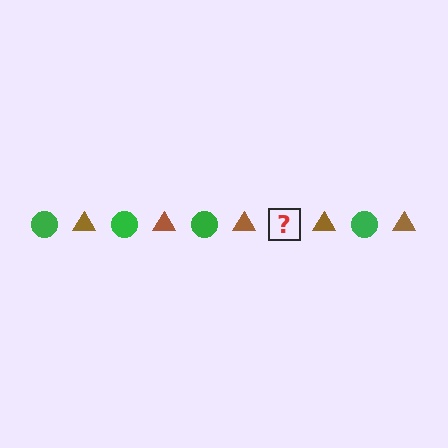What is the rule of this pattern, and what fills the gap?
The rule is that the pattern alternates between green circle and brown triangle. The gap should be filled with a green circle.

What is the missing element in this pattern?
The missing element is a green circle.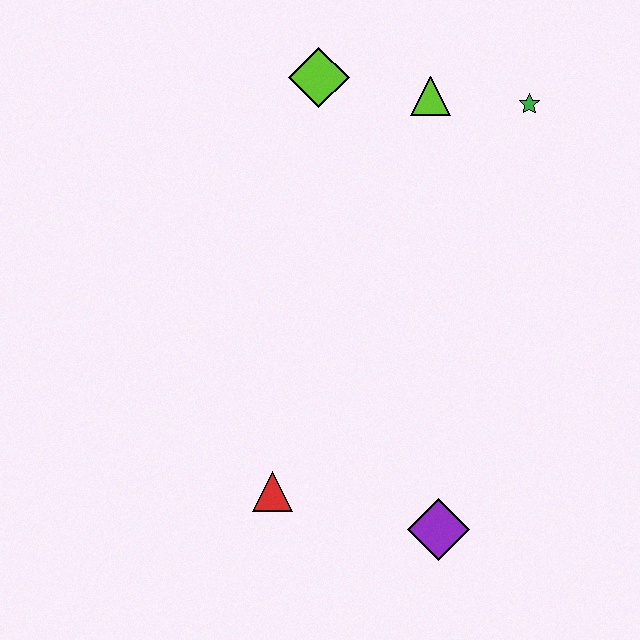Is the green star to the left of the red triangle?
No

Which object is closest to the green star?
The lime triangle is closest to the green star.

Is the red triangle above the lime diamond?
No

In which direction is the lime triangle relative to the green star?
The lime triangle is to the left of the green star.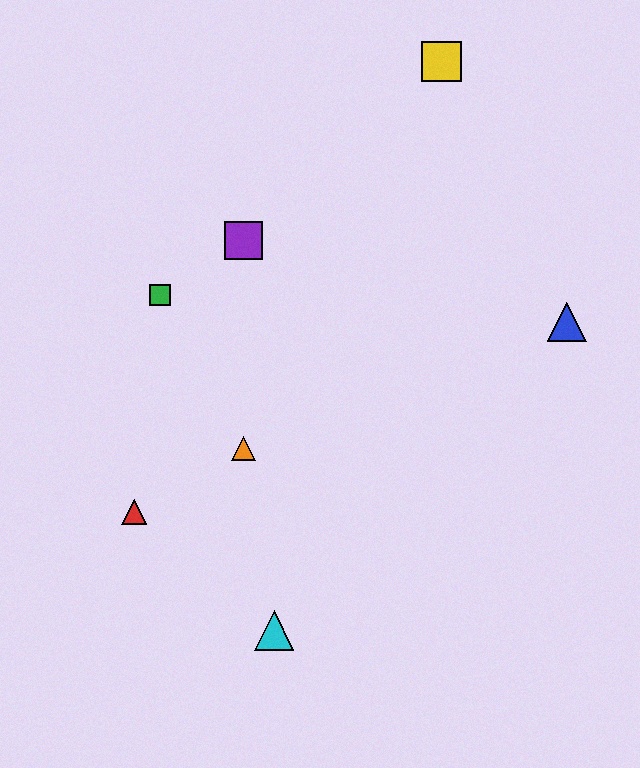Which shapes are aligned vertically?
The purple square, the orange triangle are aligned vertically.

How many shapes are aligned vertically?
2 shapes (the purple square, the orange triangle) are aligned vertically.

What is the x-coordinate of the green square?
The green square is at x≈160.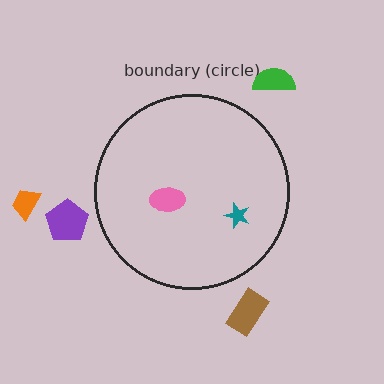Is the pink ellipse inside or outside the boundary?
Inside.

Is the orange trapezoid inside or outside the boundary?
Outside.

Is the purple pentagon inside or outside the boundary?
Outside.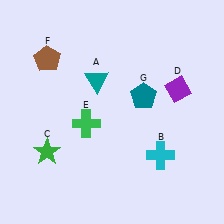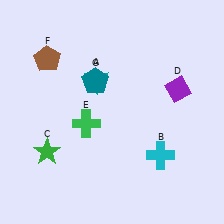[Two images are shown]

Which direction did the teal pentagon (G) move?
The teal pentagon (G) moved left.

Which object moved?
The teal pentagon (G) moved left.